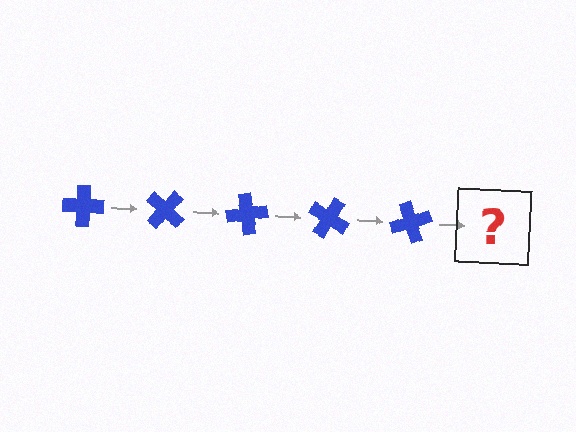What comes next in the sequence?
The next element should be a blue cross rotated 200 degrees.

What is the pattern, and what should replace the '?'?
The pattern is that the cross rotates 40 degrees each step. The '?' should be a blue cross rotated 200 degrees.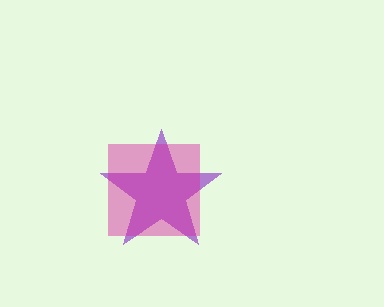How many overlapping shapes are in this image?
There are 2 overlapping shapes in the image.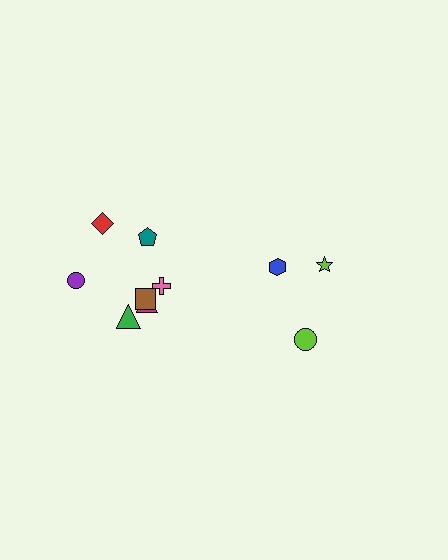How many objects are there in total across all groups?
There are 10 objects.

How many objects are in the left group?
There are 7 objects.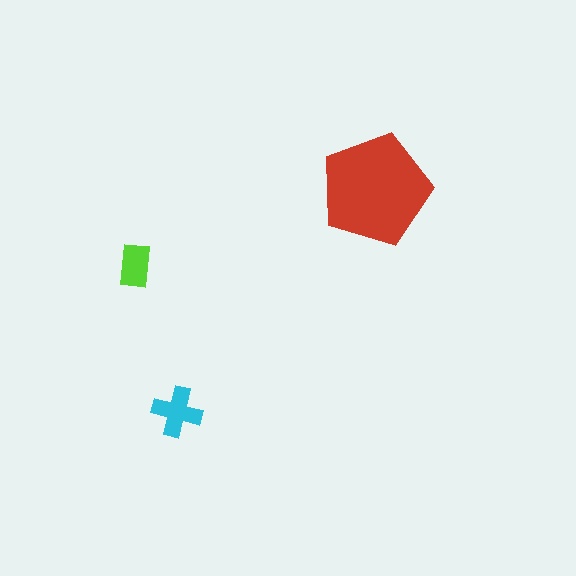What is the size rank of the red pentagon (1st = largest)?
1st.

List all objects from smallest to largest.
The lime rectangle, the cyan cross, the red pentagon.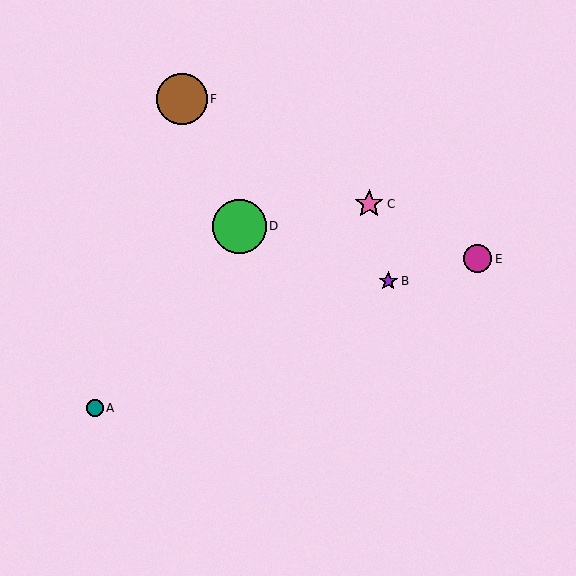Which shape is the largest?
The green circle (labeled D) is the largest.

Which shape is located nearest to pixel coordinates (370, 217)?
The pink star (labeled C) at (369, 204) is nearest to that location.